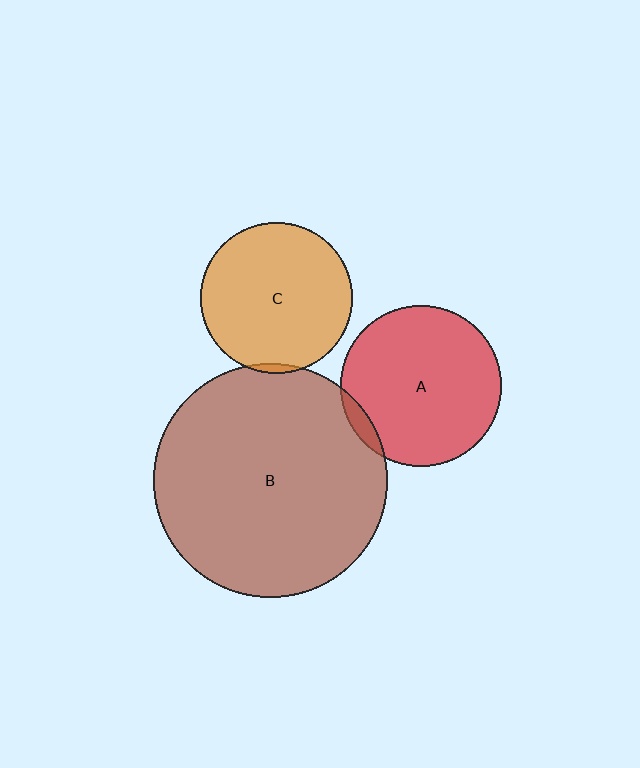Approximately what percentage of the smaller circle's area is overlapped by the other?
Approximately 5%.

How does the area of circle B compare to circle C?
Approximately 2.4 times.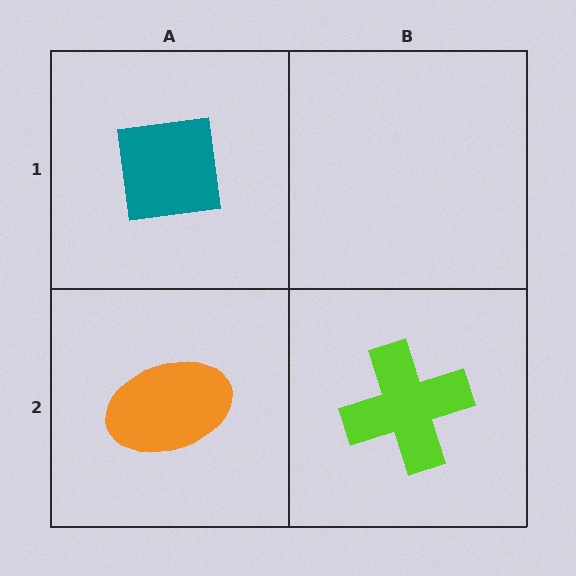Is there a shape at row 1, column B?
No, that cell is empty.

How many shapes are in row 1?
1 shape.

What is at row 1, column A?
A teal square.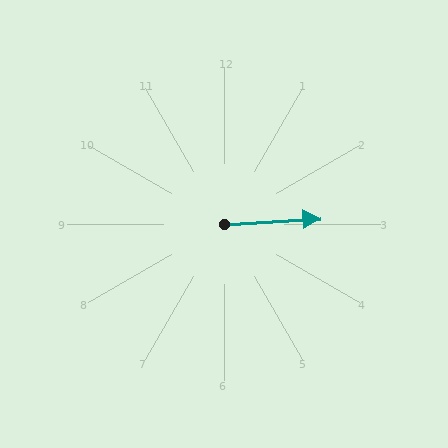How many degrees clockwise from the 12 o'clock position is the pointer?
Approximately 87 degrees.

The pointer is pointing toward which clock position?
Roughly 3 o'clock.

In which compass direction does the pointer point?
East.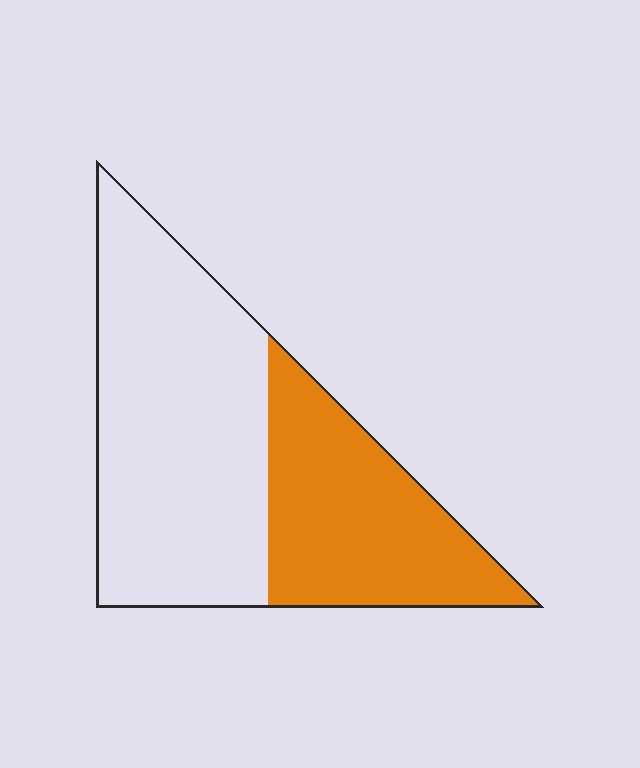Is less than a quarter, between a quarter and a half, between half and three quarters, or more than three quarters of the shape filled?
Between a quarter and a half.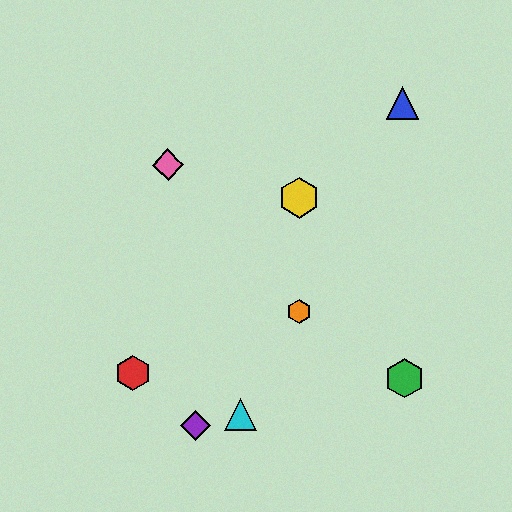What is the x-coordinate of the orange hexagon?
The orange hexagon is at x≈300.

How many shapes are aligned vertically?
2 shapes (the yellow hexagon, the orange hexagon) are aligned vertically.